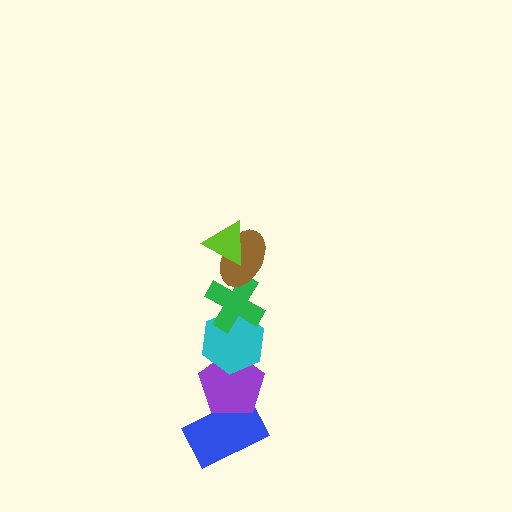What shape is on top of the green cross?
The brown ellipse is on top of the green cross.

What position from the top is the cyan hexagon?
The cyan hexagon is 4th from the top.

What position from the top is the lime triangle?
The lime triangle is 1st from the top.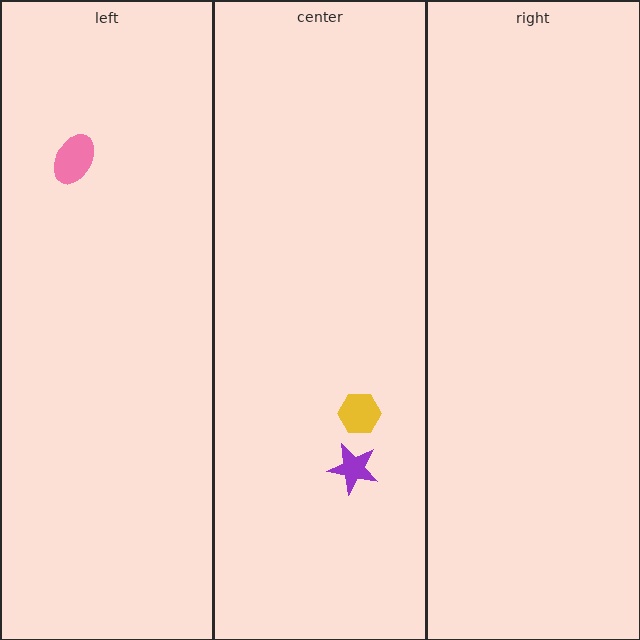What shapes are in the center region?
The yellow hexagon, the purple star.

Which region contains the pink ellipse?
The left region.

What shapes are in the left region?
The pink ellipse.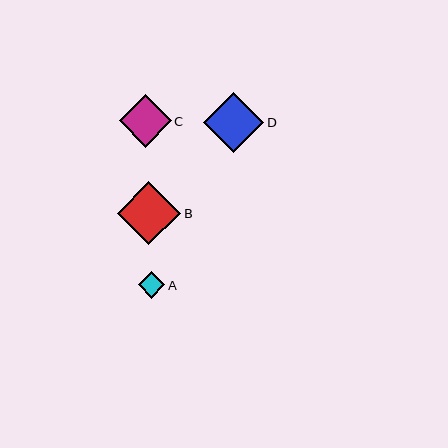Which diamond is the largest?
Diamond B is the largest with a size of approximately 64 pixels.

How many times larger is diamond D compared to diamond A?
Diamond D is approximately 2.3 times the size of diamond A.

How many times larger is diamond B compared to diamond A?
Diamond B is approximately 2.4 times the size of diamond A.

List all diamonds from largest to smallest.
From largest to smallest: B, D, C, A.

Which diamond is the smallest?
Diamond A is the smallest with a size of approximately 27 pixels.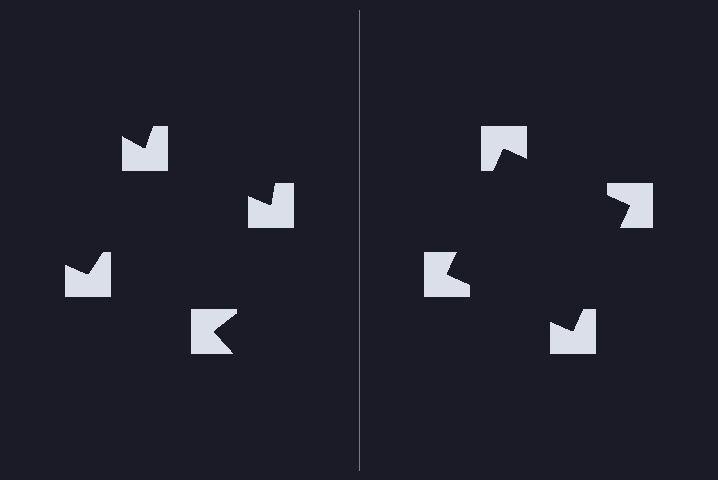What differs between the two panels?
The notched squares are positioned identically on both sides; only the wedge orientations differ. On the right they align to a square; on the left they are misaligned.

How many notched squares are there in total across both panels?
8 — 4 on each side.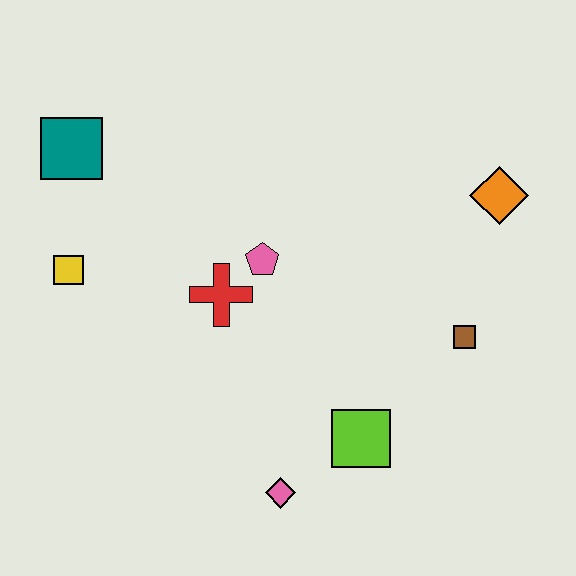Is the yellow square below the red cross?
No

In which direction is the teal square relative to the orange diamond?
The teal square is to the left of the orange diamond.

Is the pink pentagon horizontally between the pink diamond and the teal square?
Yes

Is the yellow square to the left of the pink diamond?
Yes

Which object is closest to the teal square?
The yellow square is closest to the teal square.